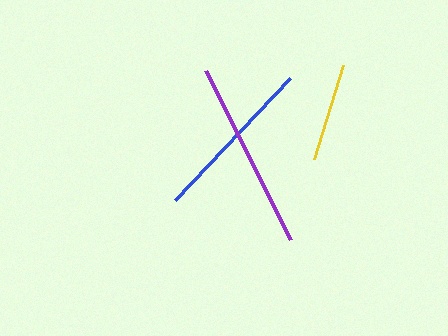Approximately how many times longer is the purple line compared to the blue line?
The purple line is approximately 1.1 times the length of the blue line.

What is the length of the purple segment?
The purple segment is approximately 189 pixels long.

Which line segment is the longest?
The purple line is the longest at approximately 189 pixels.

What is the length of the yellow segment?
The yellow segment is approximately 98 pixels long.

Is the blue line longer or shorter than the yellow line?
The blue line is longer than the yellow line.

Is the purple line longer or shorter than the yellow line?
The purple line is longer than the yellow line.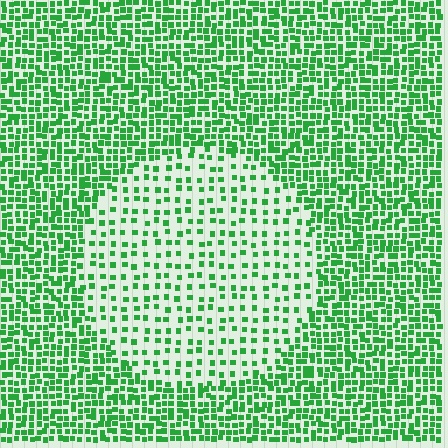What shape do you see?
I see a circle.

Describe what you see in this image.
The image contains small green elements arranged at two different densities. A circle-shaped region is visible where the elements are less densely packed than the surrounding area.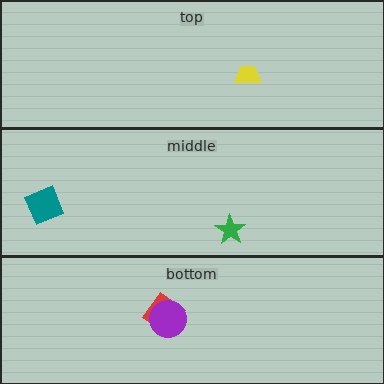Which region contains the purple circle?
The bottom region.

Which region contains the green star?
The middle region.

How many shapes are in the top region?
1.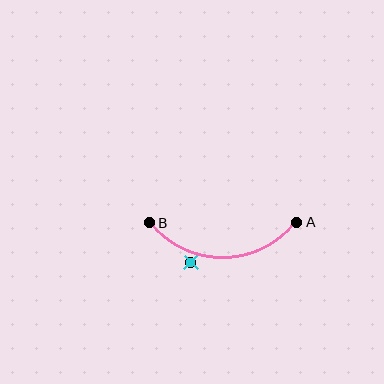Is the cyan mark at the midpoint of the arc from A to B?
No — the cyan mark does not lie on the arc at all. It sits slightly outside the curve.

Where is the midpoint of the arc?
The arc midpoint is the point on the curve farthest from the straight line joining A and B. It sits below that line.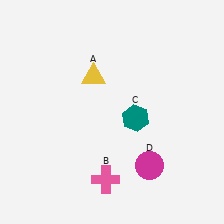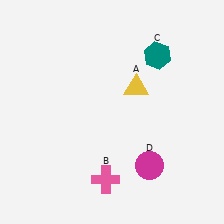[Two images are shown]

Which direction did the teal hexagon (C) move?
The teal hexagon (C) moved up.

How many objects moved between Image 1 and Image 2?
2 objects moved between the two images.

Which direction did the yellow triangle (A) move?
The yellow triangle (A) moved right.